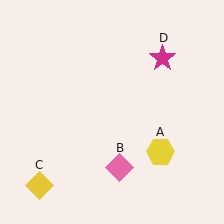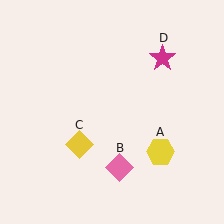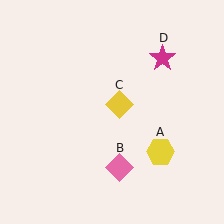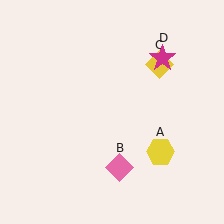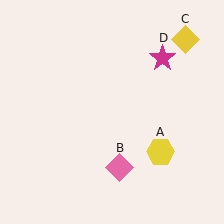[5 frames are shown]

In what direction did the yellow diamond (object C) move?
The yellow diamond (object C) moved up and to the right.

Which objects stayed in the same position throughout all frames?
Yellow hexagon (object A) and pink diamond (object B) and magenta star (object D) remained stationary.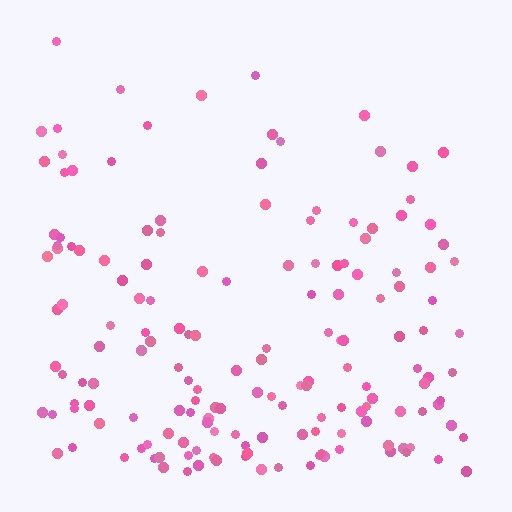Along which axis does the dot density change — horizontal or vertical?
Vertical.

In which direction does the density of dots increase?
From top to bottom, with the bottom side densest.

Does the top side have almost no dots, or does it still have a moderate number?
Still a moderate number, just noticeably fewer than the bottom.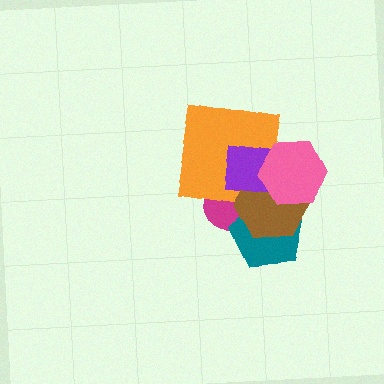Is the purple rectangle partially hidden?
Yes, it is partially covered by another shape.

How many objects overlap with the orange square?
4 objects overlap with the orange square.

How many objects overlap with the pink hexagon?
5 objects overlap with the pink hexagon.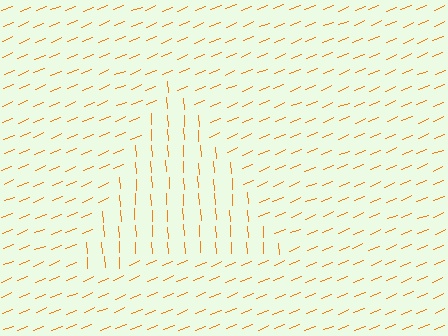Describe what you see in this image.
The image is filled with small orange line segments. A triangle region in the image has lines oriented differently from the surrounding lines, creating a visible texture boundary.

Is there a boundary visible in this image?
Yes, there is a texture boundary formed by a change in line orientation.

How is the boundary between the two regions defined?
The boundary is defined purely by a change in line orientation (approximately 70 degrees difference). All lines are the same color and thickness.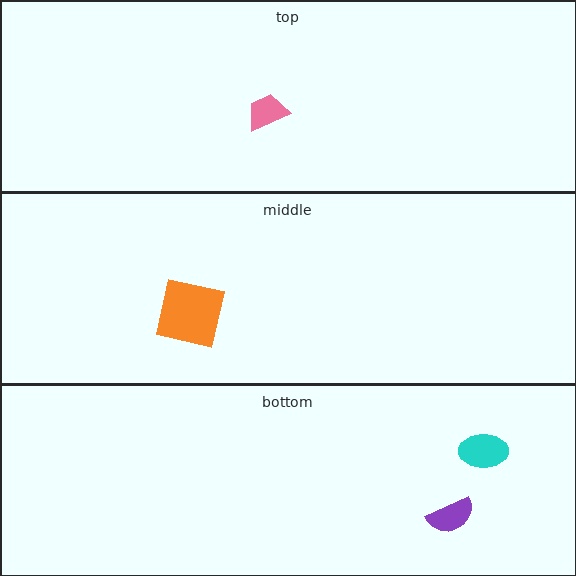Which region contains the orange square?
The middle region.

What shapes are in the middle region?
The orange square.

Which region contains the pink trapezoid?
The top region.